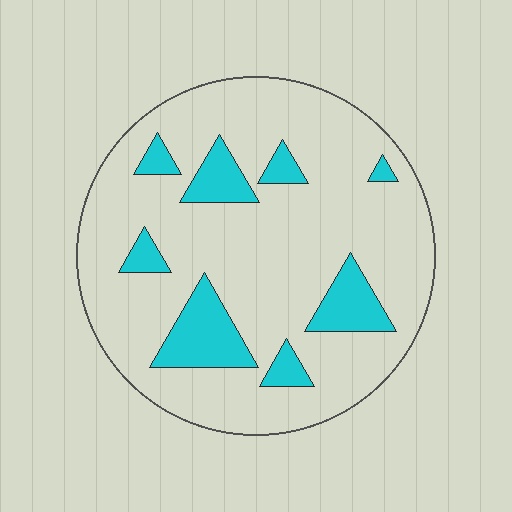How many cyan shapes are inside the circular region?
8.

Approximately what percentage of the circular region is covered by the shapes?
Approximately 15%.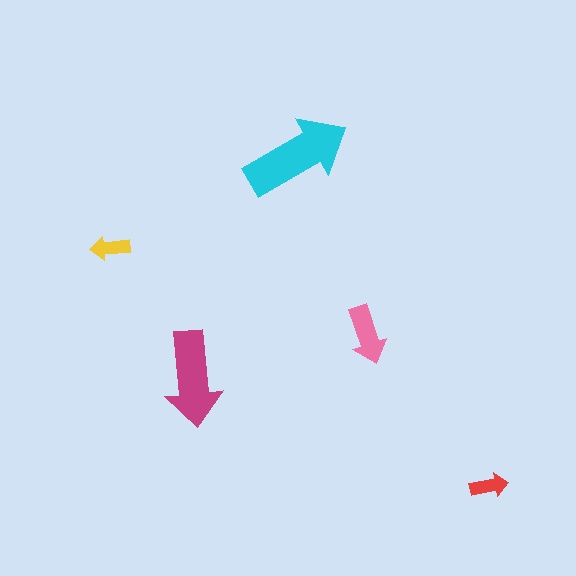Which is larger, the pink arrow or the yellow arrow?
The pink one.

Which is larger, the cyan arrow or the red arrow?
The cyan one.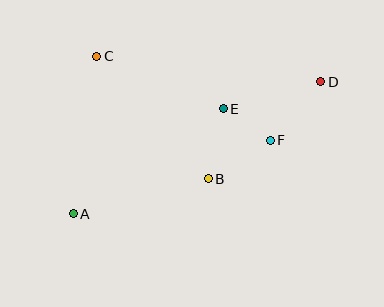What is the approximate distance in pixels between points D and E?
The distance between D and E is approximately 101 pixels.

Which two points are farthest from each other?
Points A and D are farthest from each other.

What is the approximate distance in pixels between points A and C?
The distance between A and C is approximately 159 pixels.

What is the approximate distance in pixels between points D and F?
The distance between D and F is approximately 78 pixels.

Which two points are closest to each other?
Points E and F are closest to each other.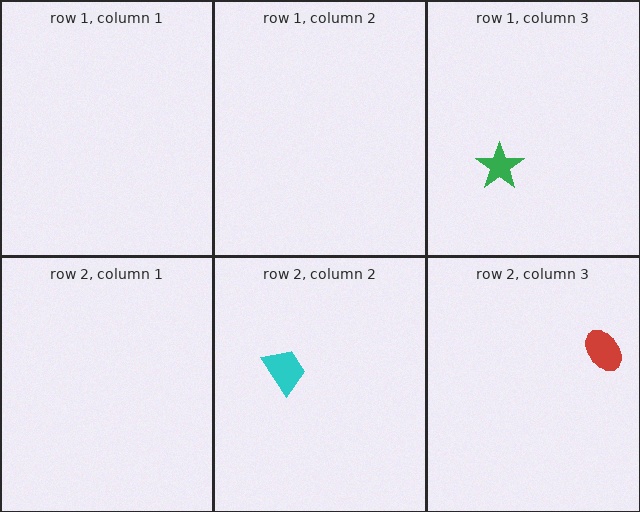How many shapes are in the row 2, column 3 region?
1.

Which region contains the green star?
The row 1, column 3 region.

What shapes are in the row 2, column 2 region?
The cyan trapezoid.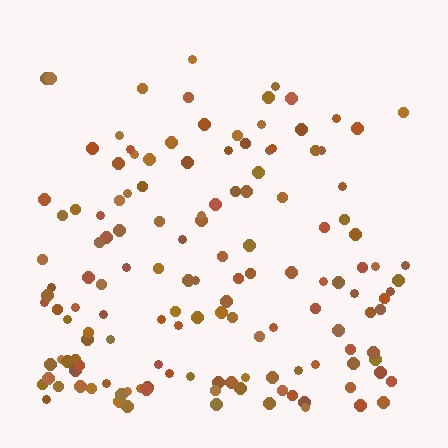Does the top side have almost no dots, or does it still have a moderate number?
Still a moderate number, just noticeably fewer than the bottom.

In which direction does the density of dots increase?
From top to bottom, with the bottom side densest.